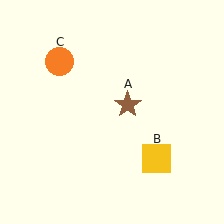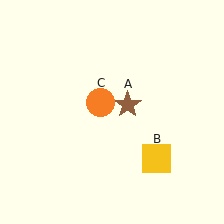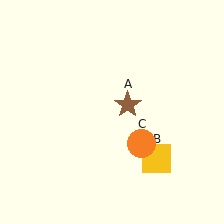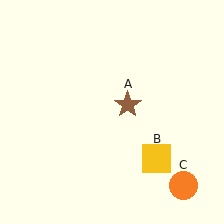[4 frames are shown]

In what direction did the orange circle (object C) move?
The orange circle (object C) moved down and to the right.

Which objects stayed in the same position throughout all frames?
Brown star (object A) and yellow square (object B) remained stationary.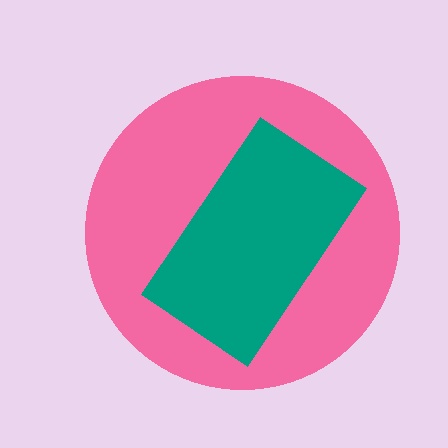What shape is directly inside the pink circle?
The teal rectangle.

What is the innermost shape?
The teal rectangle.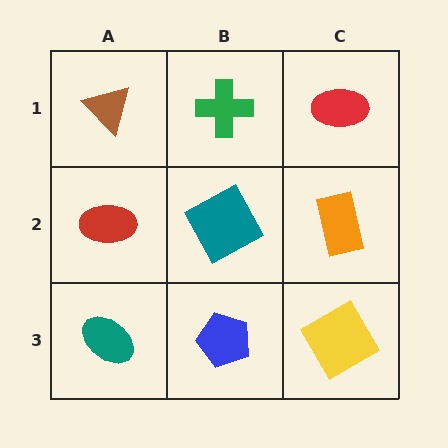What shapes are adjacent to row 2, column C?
A red ellipse (row 1, column C), a yellow diamond (row 3, column C), a teal square (row 2, column B).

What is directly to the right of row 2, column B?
An orange rectangle.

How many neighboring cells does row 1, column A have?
2.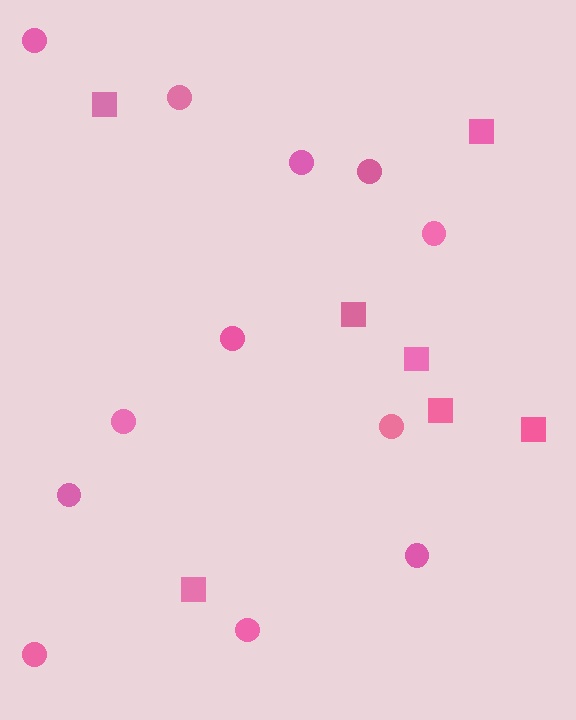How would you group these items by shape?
There are 2 groups: one group of squares (7) and one group of circles (12).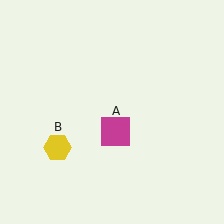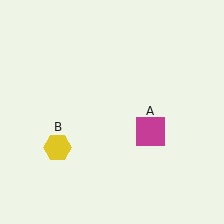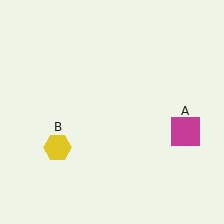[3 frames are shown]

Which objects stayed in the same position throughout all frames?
Yellow hexagon (object B) remained stationary.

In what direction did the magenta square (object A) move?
The magenta square (object A) moved right.